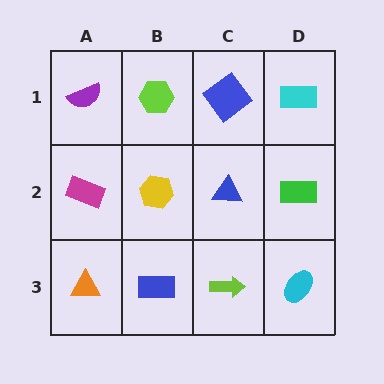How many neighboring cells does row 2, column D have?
3.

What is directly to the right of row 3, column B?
A lime arrow.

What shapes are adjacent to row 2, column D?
A cyan rectangle (row 1, column D), a cyan ellipse (row 3, column D), a blue triangle (row 2, column C).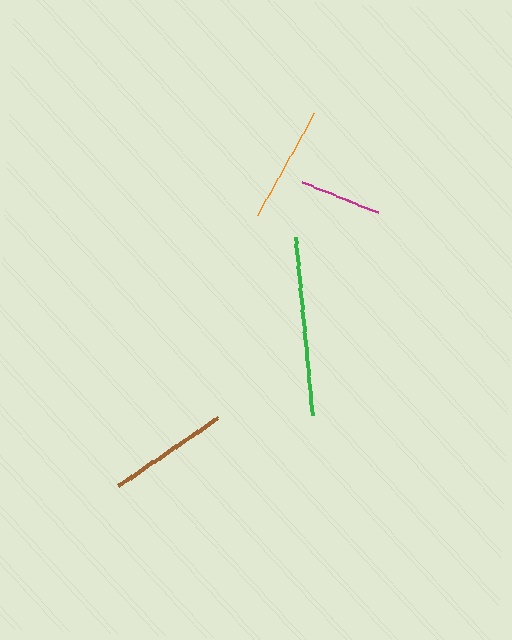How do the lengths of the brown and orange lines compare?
The brown and orange lines are approximately the same length.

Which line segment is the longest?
The green line is the longest at approximately 179 pixels.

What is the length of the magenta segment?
The magenta segment is approximately 82 pixels long.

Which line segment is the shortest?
The magenta line is the shortest at approximately 82 pixels.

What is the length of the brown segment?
The brown segment is approximately 120 pixels long.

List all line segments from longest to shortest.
From longest to shortest: green, brown, orange, magenta.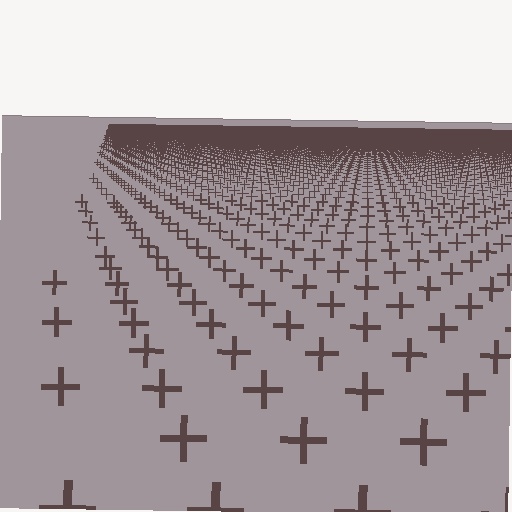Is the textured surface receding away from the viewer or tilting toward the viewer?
The surface is receding away from the viewer. Texture elements get smaller and denser toward the top.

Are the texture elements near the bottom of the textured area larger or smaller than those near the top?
Larger. Near the bottom, elements are closer to the viewer and appear at a bigger on-screen size.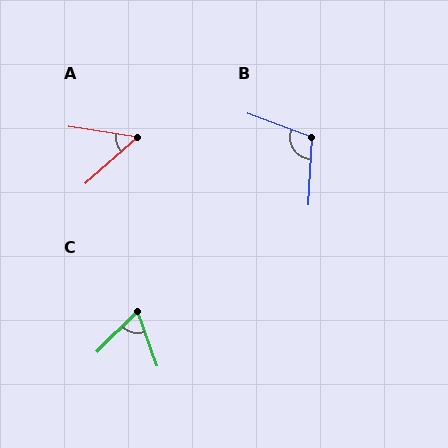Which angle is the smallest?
A, at approximately 50 degrees.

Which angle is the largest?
B, at approximately 107 degrees.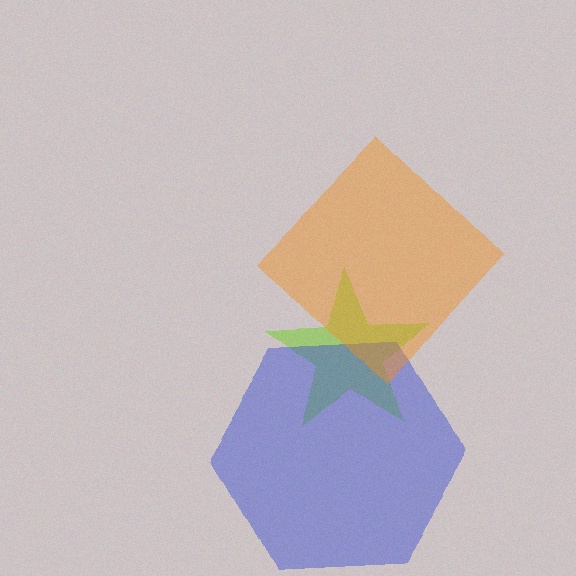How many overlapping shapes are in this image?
There are 3 overlapping shapes in the image.